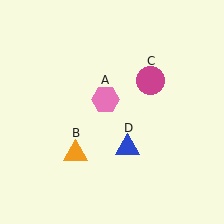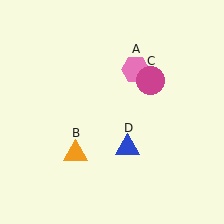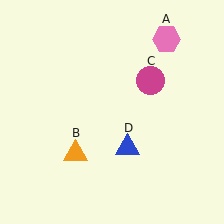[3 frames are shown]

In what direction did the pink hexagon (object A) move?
The pink hexagon (object A) moved up and to the right.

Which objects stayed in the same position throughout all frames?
Orange triangle (object B) and magenta circle (object C) and blue triangle (object D) remained stationary.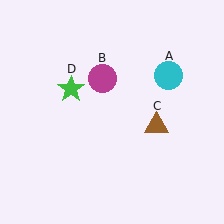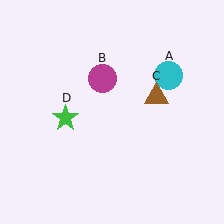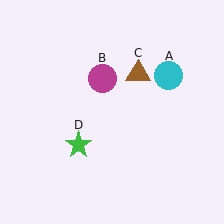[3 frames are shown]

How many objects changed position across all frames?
2 objects changed position: brown triangle (object C), green star (object D).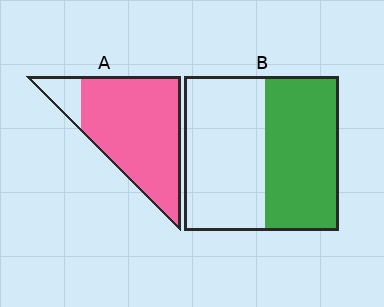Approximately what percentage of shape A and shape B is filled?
A is approximately 85% and B is approximately 50%.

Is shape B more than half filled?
Roughly half.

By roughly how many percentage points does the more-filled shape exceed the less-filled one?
By roughly 40 percentage points (A over B).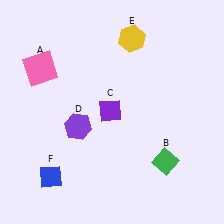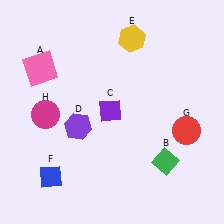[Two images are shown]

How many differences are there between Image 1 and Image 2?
There are 2 differences between the two images.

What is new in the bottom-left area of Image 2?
A magenta circle (H) was added in the bottom-left area of Image 2.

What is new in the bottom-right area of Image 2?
A red circle (G) was added in the bottom-right area of Image 2.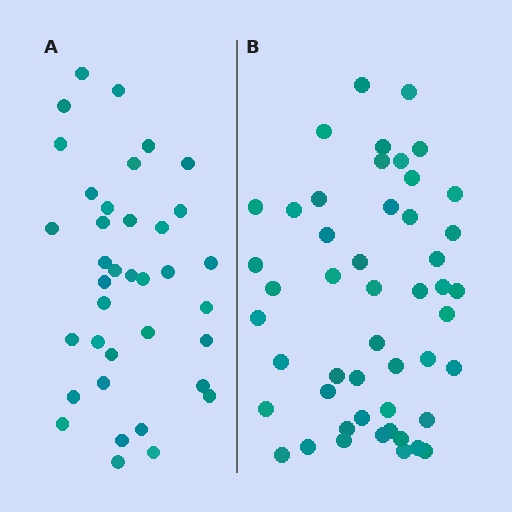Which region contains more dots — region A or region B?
Region B (the right region) has more dots.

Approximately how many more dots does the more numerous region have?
Region B has roughly 12 or so more dots than region A.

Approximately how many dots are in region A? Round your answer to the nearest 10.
About 40 dots. (The exact count is 37, which rounds to 40.)